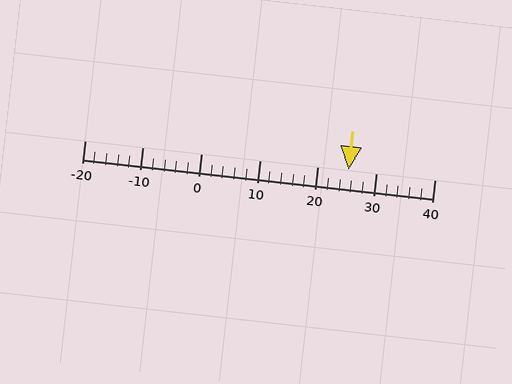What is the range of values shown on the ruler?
The ruler shows values from -20 to 40.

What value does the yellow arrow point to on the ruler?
The yellow arrow points to approximately 25.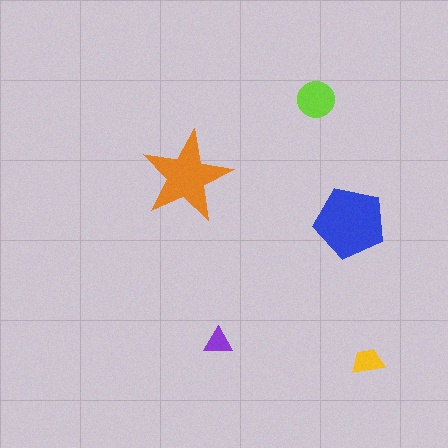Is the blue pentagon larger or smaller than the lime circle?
Larger.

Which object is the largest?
The blue pentagon.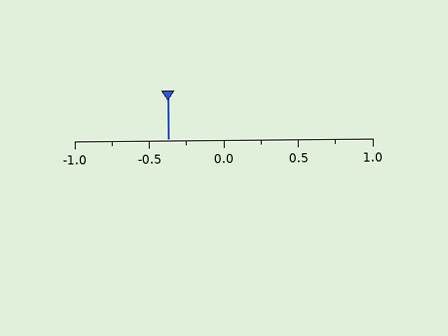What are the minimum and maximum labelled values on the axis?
The axis runs from -1.0 to 1.0.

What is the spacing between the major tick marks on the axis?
The major ticks are spaced 0.5 apart.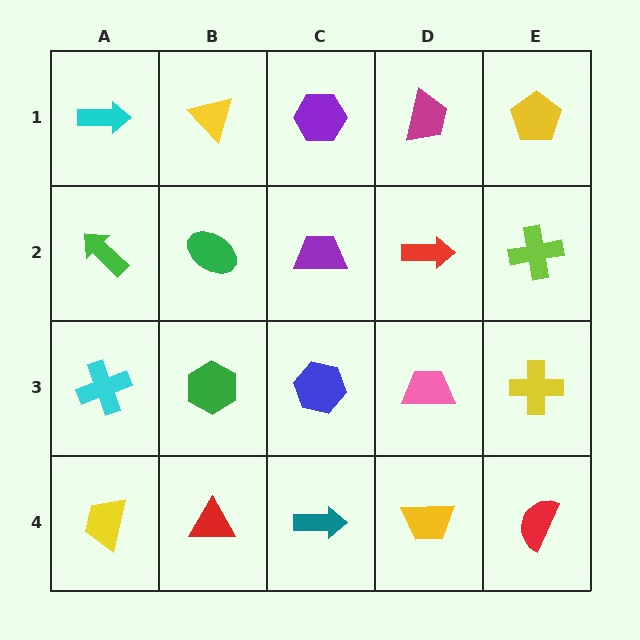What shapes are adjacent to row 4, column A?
A cyan cross (row 3, column A), a red triangle (row 4, column B).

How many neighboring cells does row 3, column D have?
4.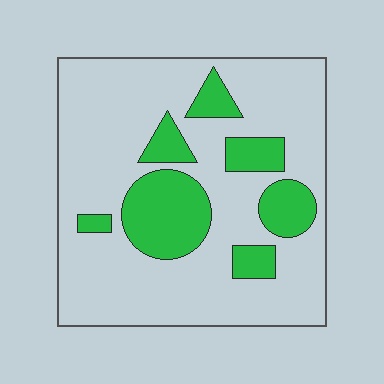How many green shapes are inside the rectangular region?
7.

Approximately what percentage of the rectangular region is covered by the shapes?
Approximately 25%.